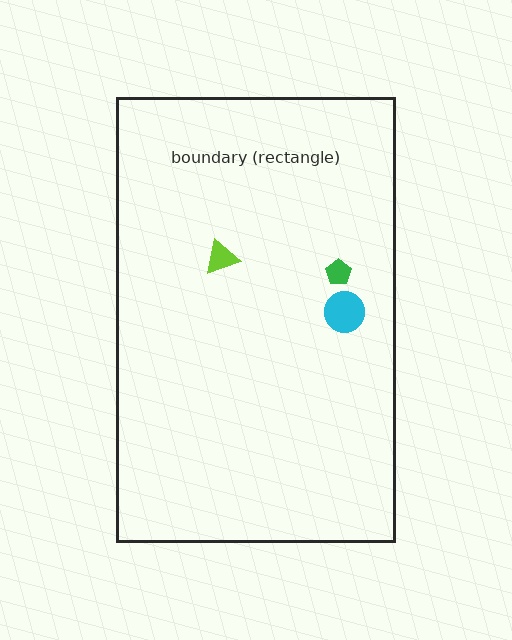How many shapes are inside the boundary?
3 inside, 0 outside.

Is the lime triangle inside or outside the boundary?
Inside.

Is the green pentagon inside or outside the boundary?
Inside.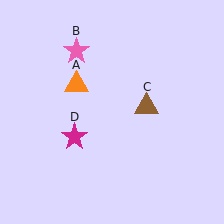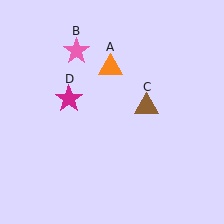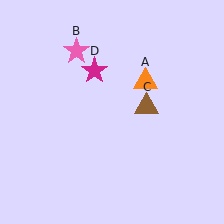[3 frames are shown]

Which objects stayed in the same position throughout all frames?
Pink star (object B) and brown triangle (object C) remained stationary.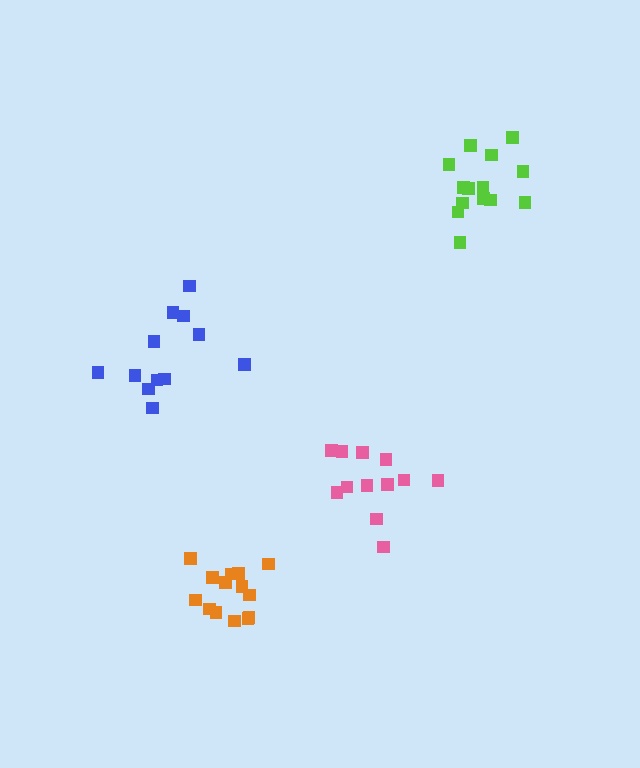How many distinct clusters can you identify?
There are 4 distinct clusters.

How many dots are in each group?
Group 1: 14 dots, Group 2: 12 dots, Group 3: 14 dots, Group 4: 12 dots (52 total).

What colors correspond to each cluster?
The clusters are colored: orange, pink, lime, blue.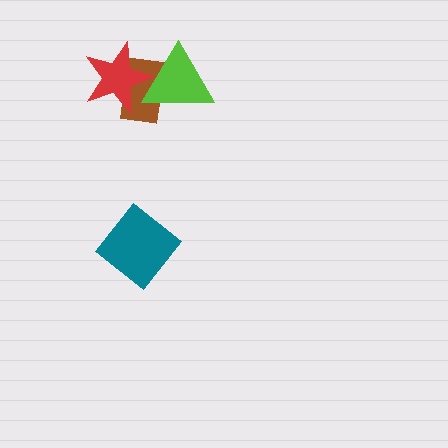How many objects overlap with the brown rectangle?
2 objects overlap with the brown rectangle.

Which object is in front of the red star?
The lime triangle is in front of the red star.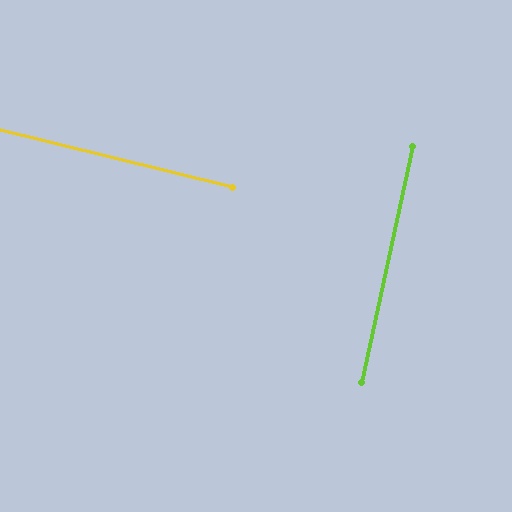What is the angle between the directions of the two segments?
Approximately 88 degrees.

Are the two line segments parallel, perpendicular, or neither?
Perpendicular — they meet at approximately 88°.